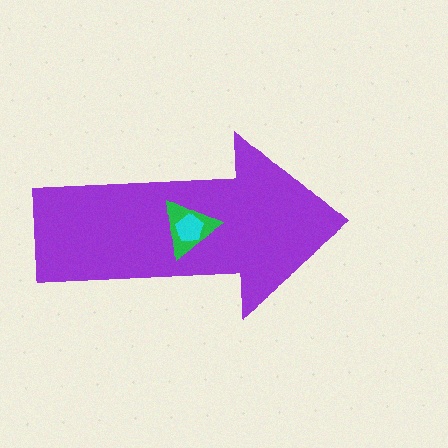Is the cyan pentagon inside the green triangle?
Yes.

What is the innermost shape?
The cyan pentagon.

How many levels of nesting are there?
3.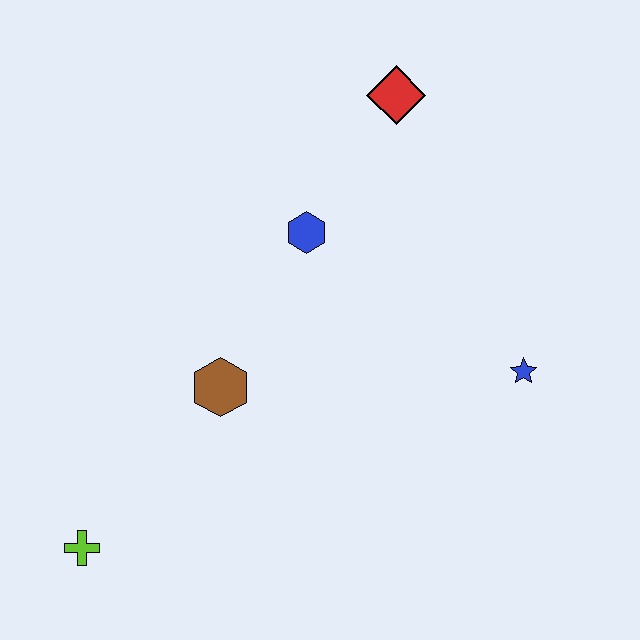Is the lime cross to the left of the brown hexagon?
Yes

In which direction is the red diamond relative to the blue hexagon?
The red diamond is above the blue hexagon.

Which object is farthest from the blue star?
The lime cross is farthest from the blue star.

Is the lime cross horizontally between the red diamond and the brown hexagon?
No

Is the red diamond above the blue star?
Yes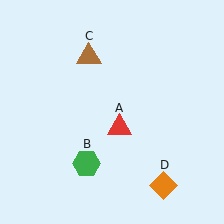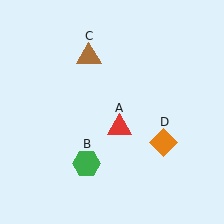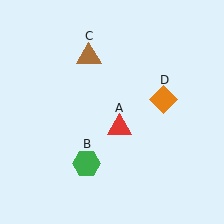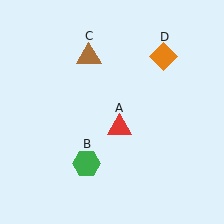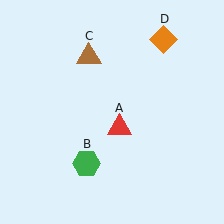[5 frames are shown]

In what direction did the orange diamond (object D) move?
The orange diamond (object D) moved up.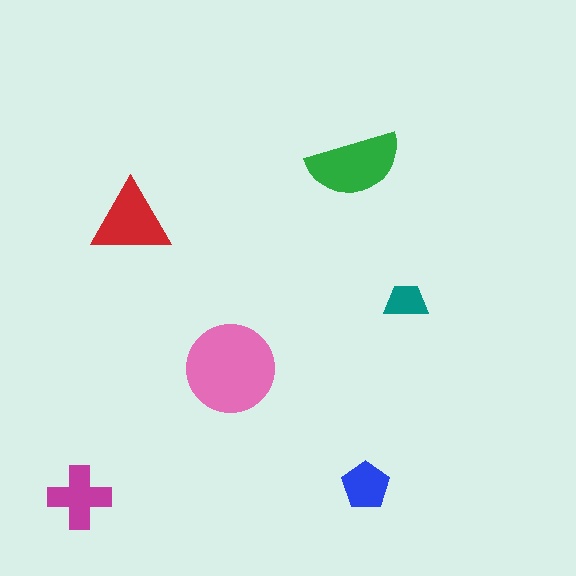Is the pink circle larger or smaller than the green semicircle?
Larger.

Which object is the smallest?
The teal trapezoid.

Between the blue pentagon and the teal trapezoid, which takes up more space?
The blue pentagon.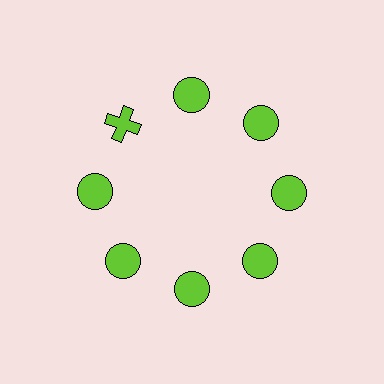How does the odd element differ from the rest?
It has a different shape: cross instead of circle.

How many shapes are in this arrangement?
There are 8 shapes arranged in a ring pattern.